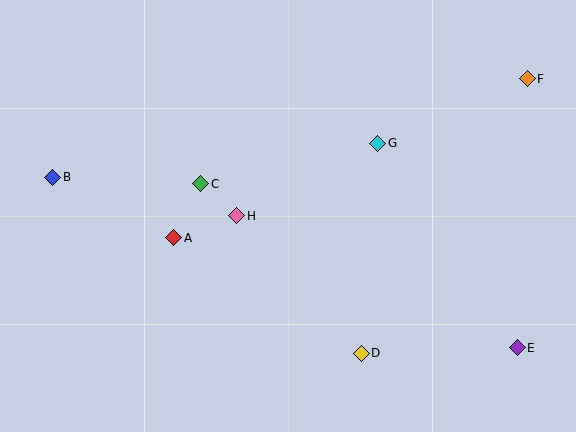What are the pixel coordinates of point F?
Point F is at (527, 79).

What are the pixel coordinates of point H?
Point H is at (237, 216).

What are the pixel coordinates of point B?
Point B is at (53, 177).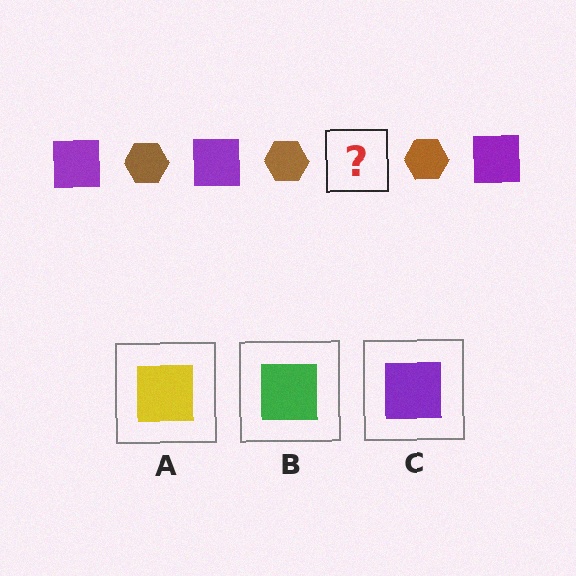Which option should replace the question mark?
Option C.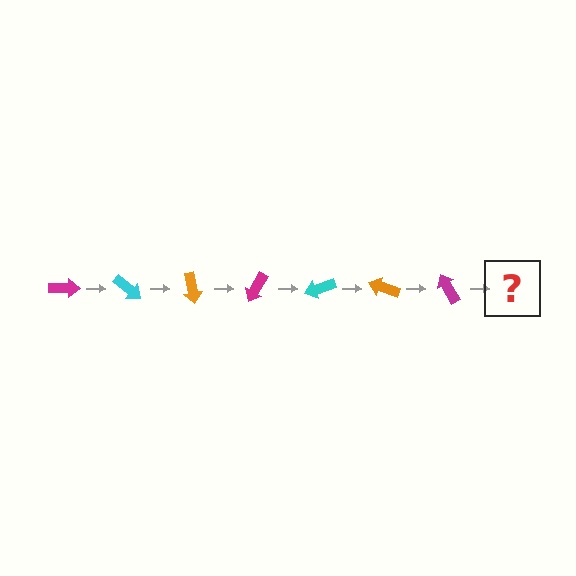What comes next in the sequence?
The next element should be a cyan arrow, rotated 280 degrees from the start.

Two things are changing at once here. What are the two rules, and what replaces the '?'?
The two rules are that it rotates 40 degrees each step and the color cycles through magenta, cyan, and orange. The '?' should be a cyan arrow, rotated 280 degrees from the start.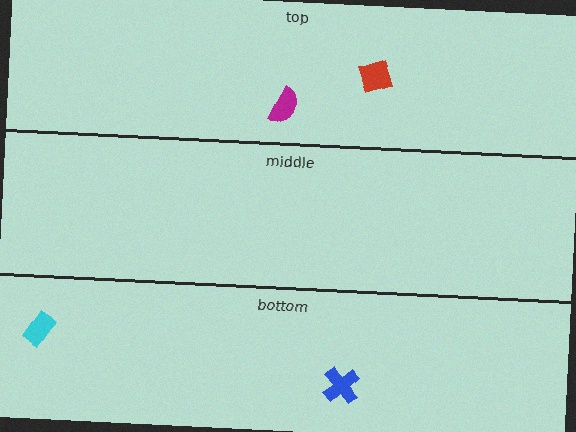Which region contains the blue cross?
The bottom region.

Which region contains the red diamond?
The top region.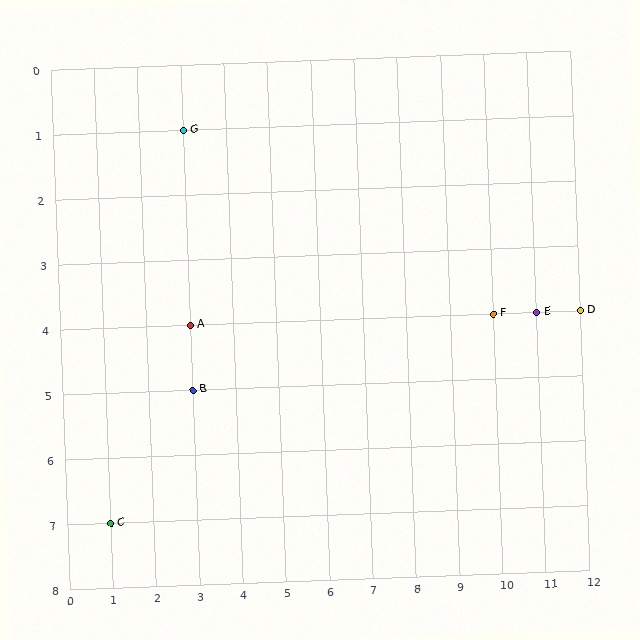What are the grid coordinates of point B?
Point B is at grid coordinates (3, 5).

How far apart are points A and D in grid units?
Points A and D are 9 columns apart.